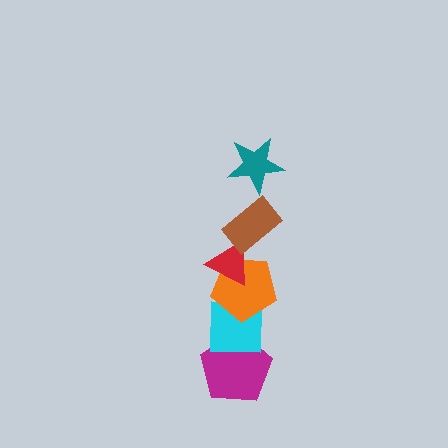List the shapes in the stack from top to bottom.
From top to bottom: the teal star, the brown rectangle, the red triangle, the orange pentagon, the cyan square, the magenta pentagon.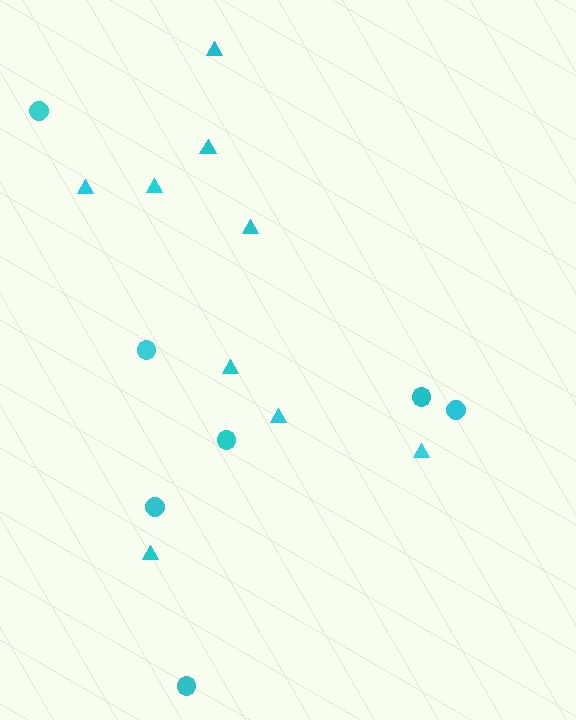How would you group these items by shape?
There are 2 groups: one group of circles (7) and one group of triangles (9).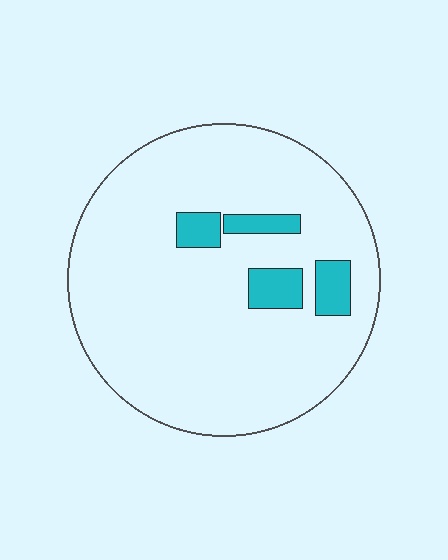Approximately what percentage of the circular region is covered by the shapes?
Approximately 10%.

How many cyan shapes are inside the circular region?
4.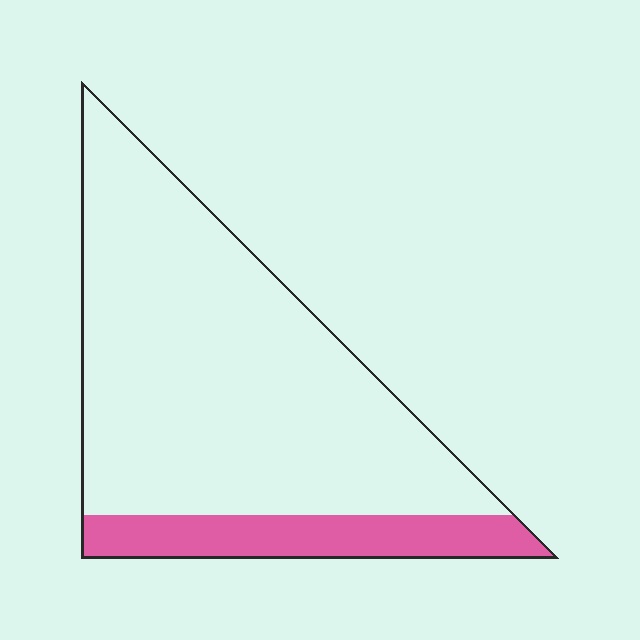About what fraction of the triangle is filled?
About one sixth (1/6).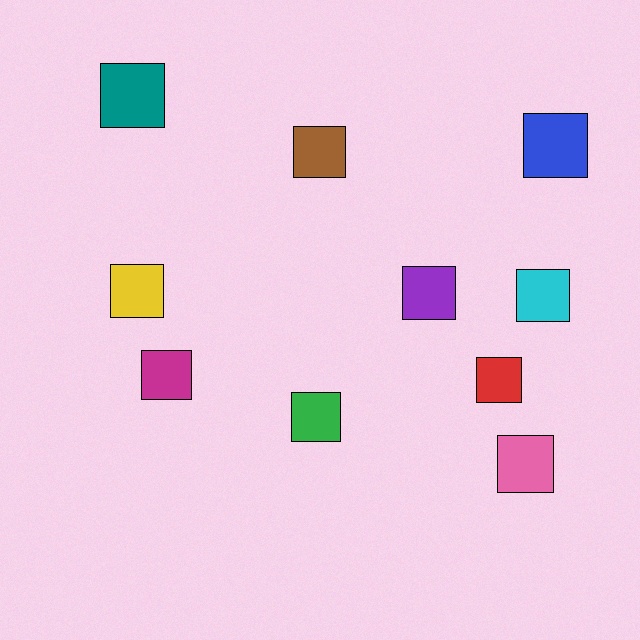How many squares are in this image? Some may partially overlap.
There are 10 squares.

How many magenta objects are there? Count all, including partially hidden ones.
There is 1 magenta object.